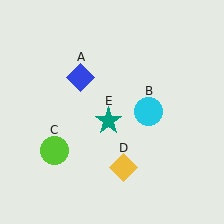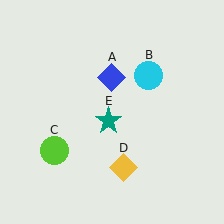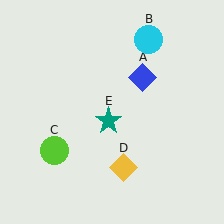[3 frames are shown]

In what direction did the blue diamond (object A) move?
The blue diamond (object A) moved right.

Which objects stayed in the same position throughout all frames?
Lime circle (object C) and yellow diamond (object D) and teal star (object E) remained stationary.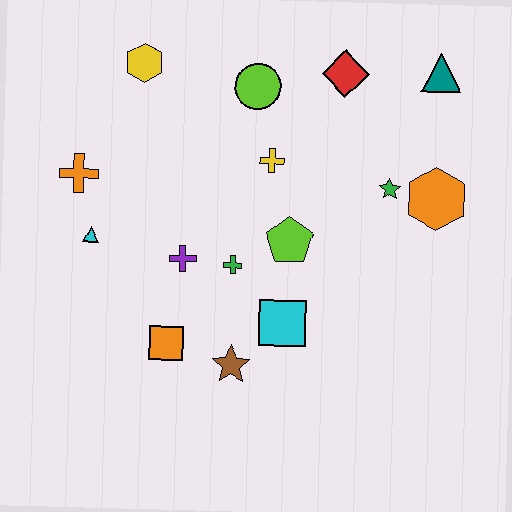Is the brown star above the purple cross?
No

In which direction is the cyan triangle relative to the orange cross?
The cyan triangle is below the orange cross.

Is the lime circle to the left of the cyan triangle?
No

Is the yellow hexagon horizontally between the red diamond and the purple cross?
No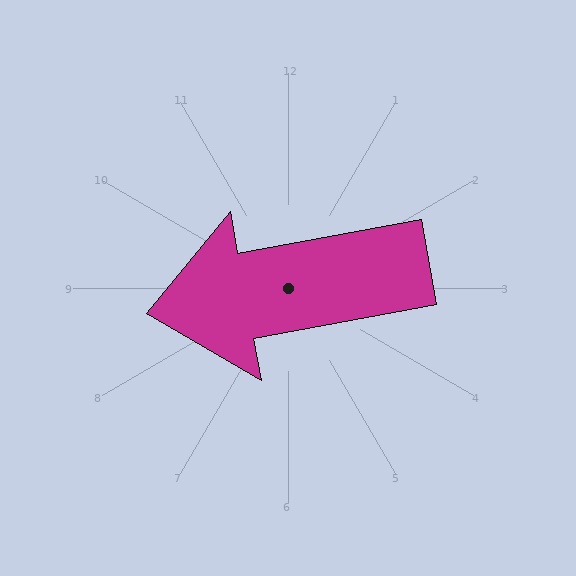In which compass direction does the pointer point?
West.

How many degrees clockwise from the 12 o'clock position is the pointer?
Approximately 260 degrees.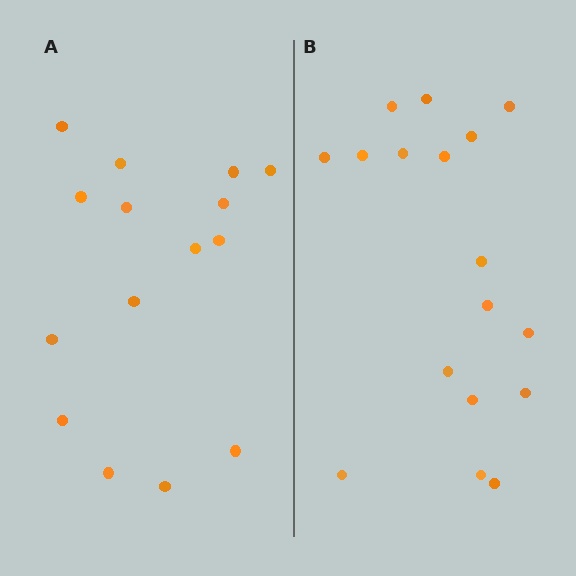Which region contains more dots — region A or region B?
Region B (the right region) has more dots.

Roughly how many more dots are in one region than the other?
Region B has just a few more — roughly 2 or 3 more dots than region A.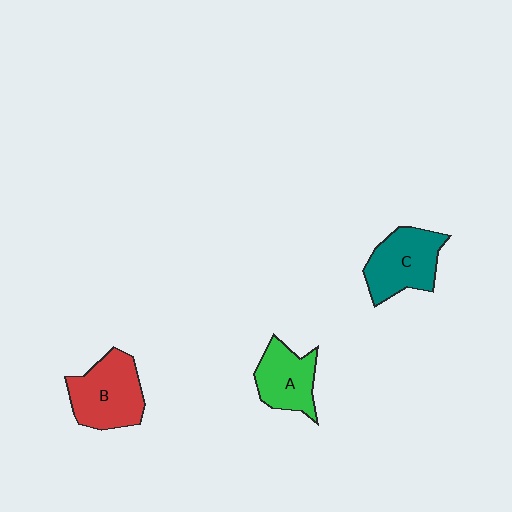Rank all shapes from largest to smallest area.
From largest to smallest: B (red), C (teal), A (green).